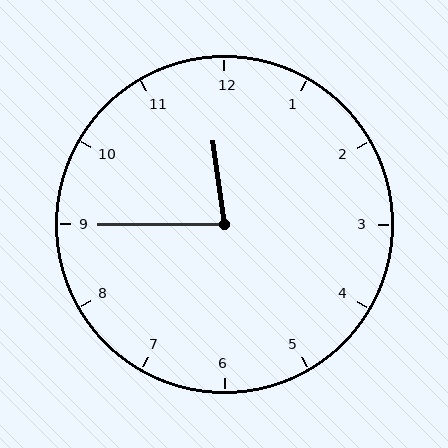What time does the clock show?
11:45.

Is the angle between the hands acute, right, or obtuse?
It is acute.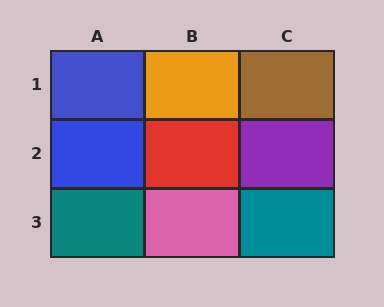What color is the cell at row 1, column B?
Orange.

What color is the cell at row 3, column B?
Pink.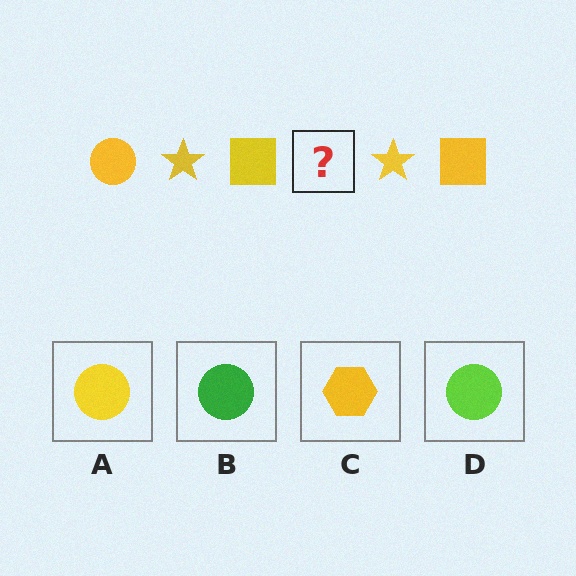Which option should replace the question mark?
Option A.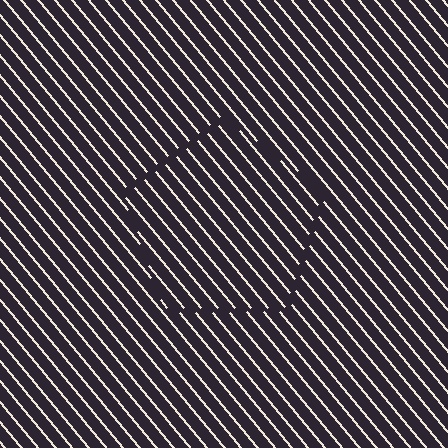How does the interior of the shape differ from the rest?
The interior of the shape contains the same grating, shifted by half a period — the contour is defined by the phase discontinuity where line-ends from the inner and outer gratings abut.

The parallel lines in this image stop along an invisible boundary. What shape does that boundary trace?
An illusory pentagon. The interior of the shape contains the same grating, shifted by half a period — the contour is defined by the phase discontinuity where line-ends from the inner and outer gratings abut.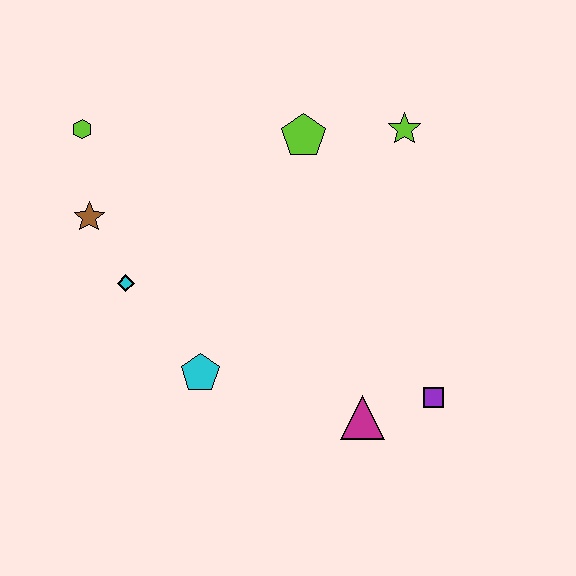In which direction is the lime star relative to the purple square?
The lime star is above the purple square.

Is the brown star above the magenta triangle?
Yes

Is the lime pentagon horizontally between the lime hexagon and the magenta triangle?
Yes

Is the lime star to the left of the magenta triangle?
No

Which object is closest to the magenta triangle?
The purple square is closest to the magenta triangle.